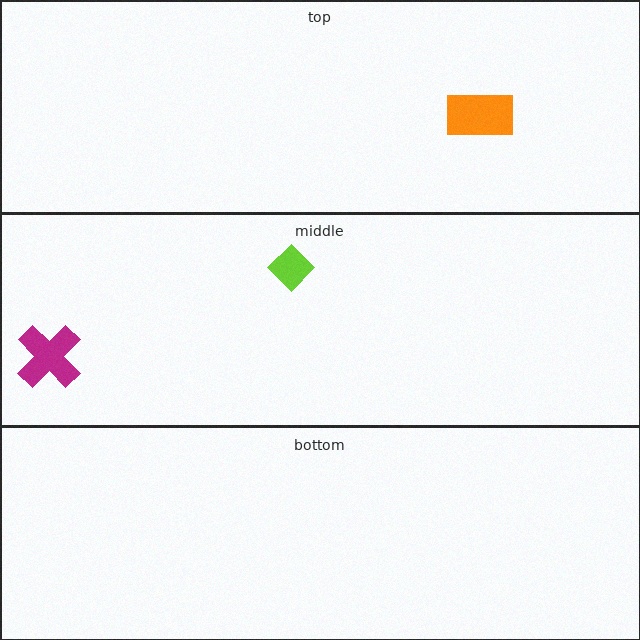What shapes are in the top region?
The orange rectangle.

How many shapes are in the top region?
1.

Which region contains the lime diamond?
The middle region.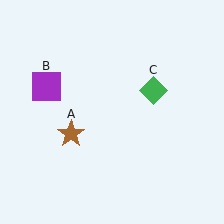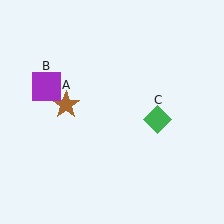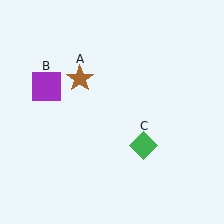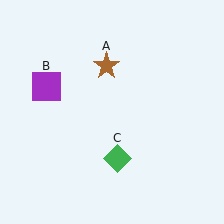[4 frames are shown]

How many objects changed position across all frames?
2 objects changed position: brown star (object A), green diamond (object C).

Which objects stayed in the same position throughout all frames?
Purple square (object B) remained stationary.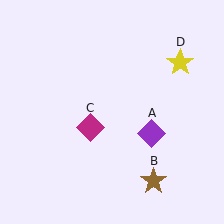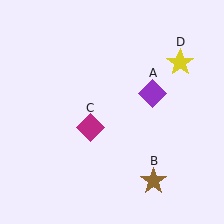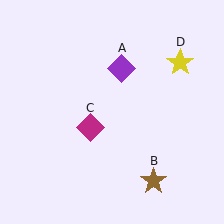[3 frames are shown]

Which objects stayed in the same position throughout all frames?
Brown star (object B) and magenta diamond (object C) and yellow star (object D) remained stationary.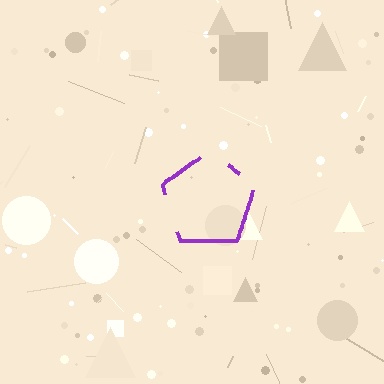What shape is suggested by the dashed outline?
The dashed outline suggests a pentagon.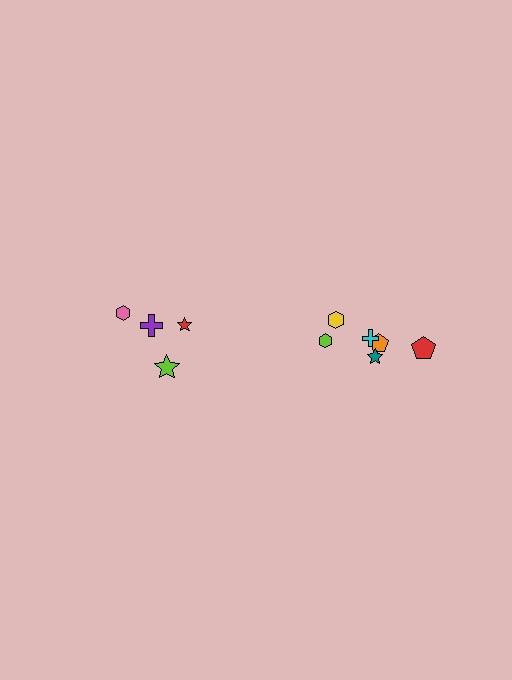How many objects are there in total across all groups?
There are 10 objects.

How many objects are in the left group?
There are 4 objects.